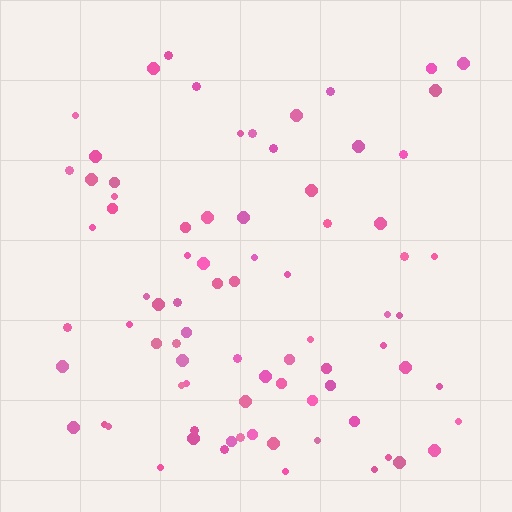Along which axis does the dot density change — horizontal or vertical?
Vertical.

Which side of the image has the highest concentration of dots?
The bottom.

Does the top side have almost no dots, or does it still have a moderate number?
Still a moderate number, just noticeably fewer than the bottom.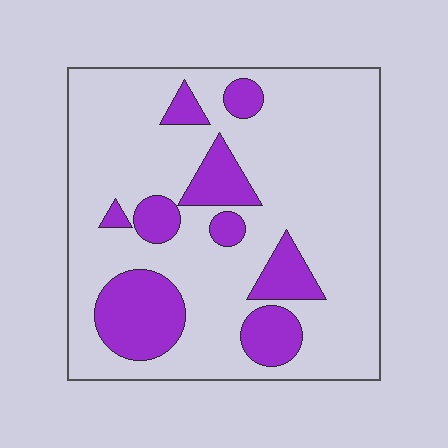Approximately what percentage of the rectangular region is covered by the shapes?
Approximately 20%.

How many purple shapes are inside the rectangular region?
9.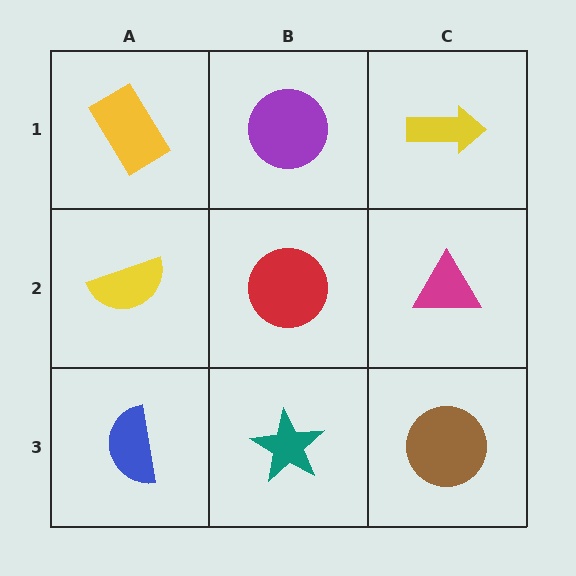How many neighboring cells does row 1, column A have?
2.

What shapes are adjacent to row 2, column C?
A yellow arrow (row 1, column C), a brown circle (row 3, column C), a red circle (row 2, column B).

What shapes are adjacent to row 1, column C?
A magenta triangle (row 2, column C), a purple circle (row 1, column B).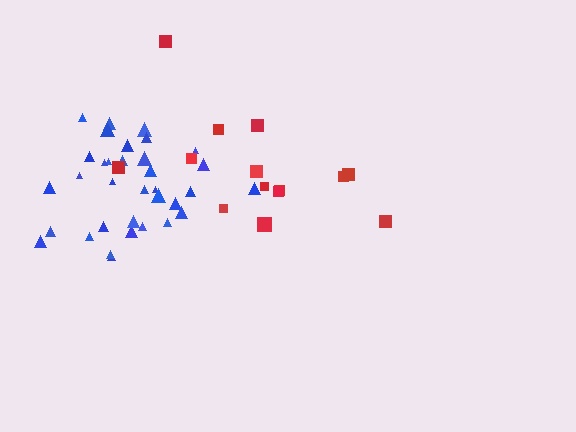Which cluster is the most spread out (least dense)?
Red.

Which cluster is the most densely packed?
Blue.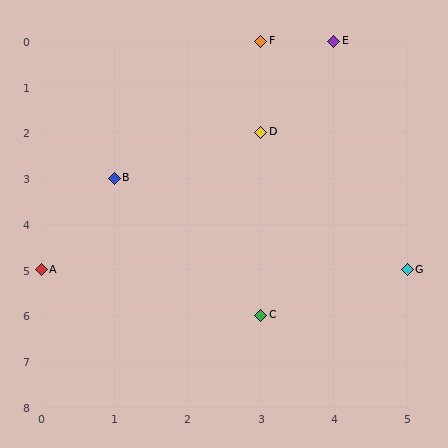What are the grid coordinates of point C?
Point C is at grid coordinates (3, 6).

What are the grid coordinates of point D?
Point D is at grid coordinates (3, 2).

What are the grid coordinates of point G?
Point G is at grid coordinates (5, 5).